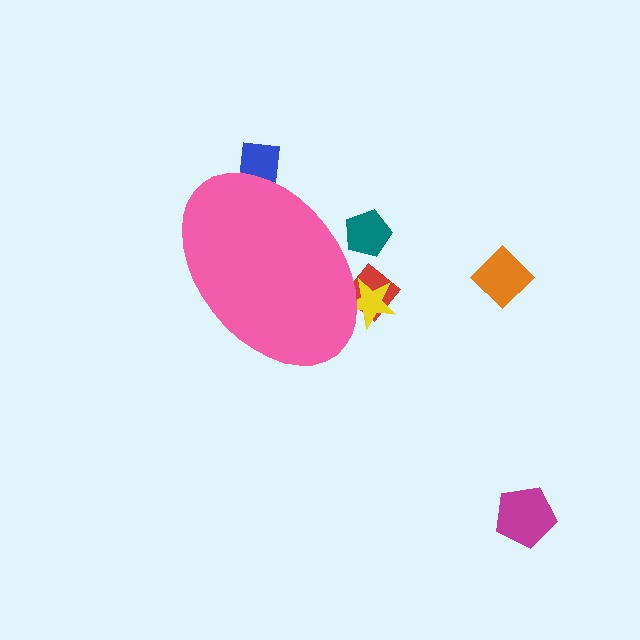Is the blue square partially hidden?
Yes, the blue square is partially hidden behind the pink ellipse.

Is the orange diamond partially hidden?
No, the orange diamond is fully visible.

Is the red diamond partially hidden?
Yes, the red diamond is partially hidden behind the pink ellipse.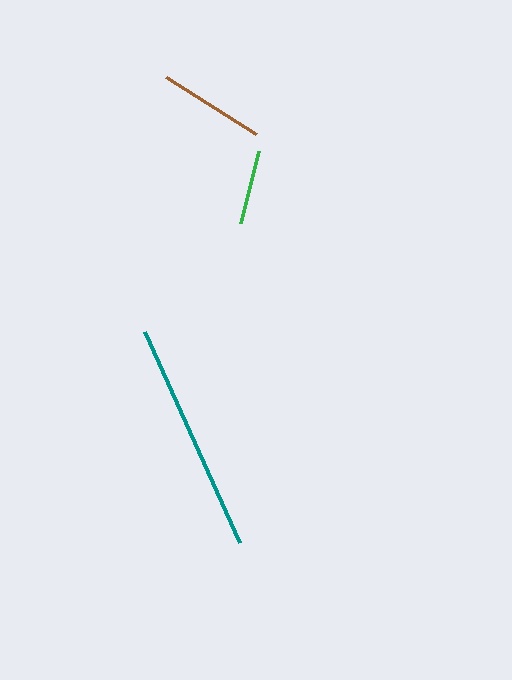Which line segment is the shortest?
The green line is the shortest at approximately 74 pixels.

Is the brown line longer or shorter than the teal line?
The teal line is longer than the brown line.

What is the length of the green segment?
The green segment is approximately 74 pixels long.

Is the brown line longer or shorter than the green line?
The brown line is longer than the green line.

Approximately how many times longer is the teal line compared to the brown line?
The teal line is approximately 2.2 times the length of the brown line.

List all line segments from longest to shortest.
From longest to shortest: teal, brown, green.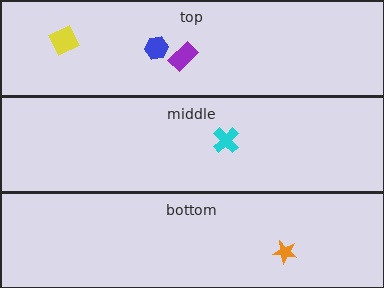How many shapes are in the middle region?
1.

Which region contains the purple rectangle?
The top region.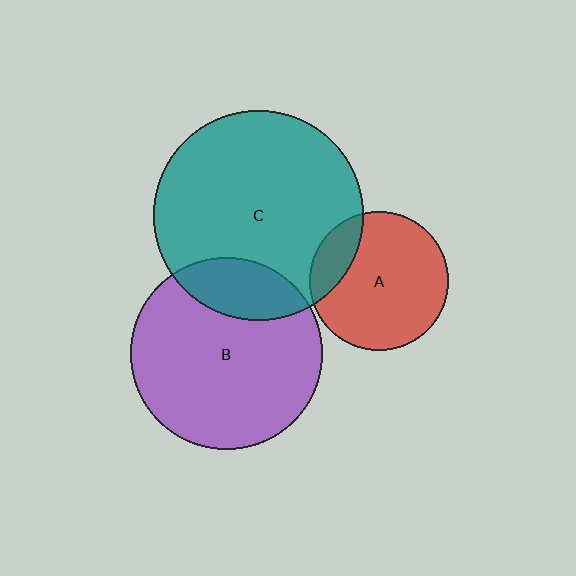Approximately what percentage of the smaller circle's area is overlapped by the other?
Approximately 15%.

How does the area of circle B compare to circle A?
Approximately 1.9 times.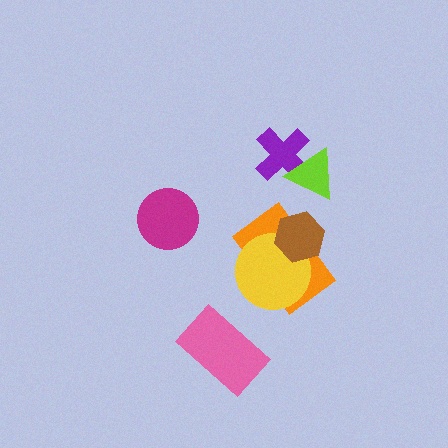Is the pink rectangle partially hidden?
No, no other shape covers it.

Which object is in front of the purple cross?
The lime triangle is in front of the purple cross.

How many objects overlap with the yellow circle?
2 objects overlap with the yellow circle.